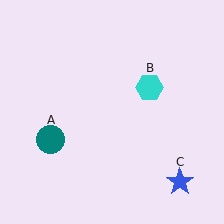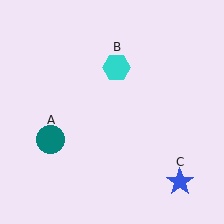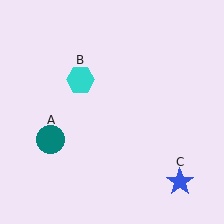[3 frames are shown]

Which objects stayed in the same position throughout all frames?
Teal circle (object A) and blue star (object C) remained stationary.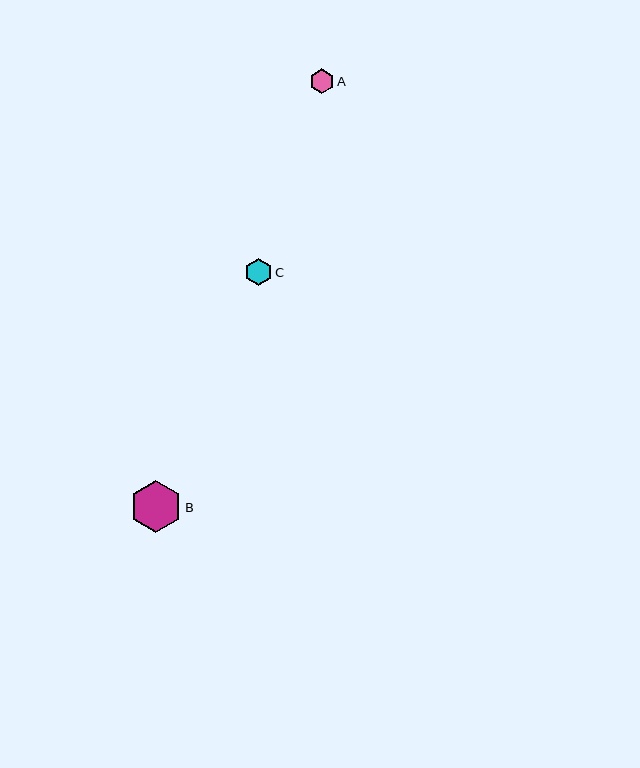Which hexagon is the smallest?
Hexagon A is the smallest with a size of approximately 25 pixels.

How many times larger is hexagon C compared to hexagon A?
Hexagon C is approximately 1.1 times the size of hexagon A.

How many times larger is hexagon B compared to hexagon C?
Hexagon B is approximately 1.9 times the size of hexagon C.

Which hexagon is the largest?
Hexagon B is the largest with a size of approximately 52 pixels.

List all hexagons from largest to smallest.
From largest to smallest: B, C, A.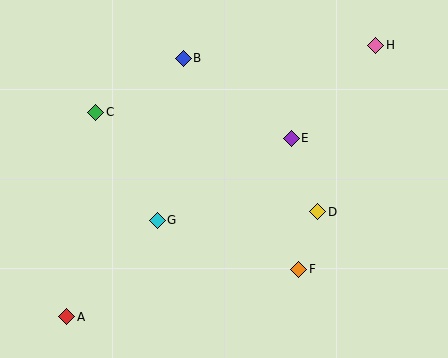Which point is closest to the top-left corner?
Point C is closest to the top-left corner.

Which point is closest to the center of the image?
Point G at (157, 221) is closest to the center.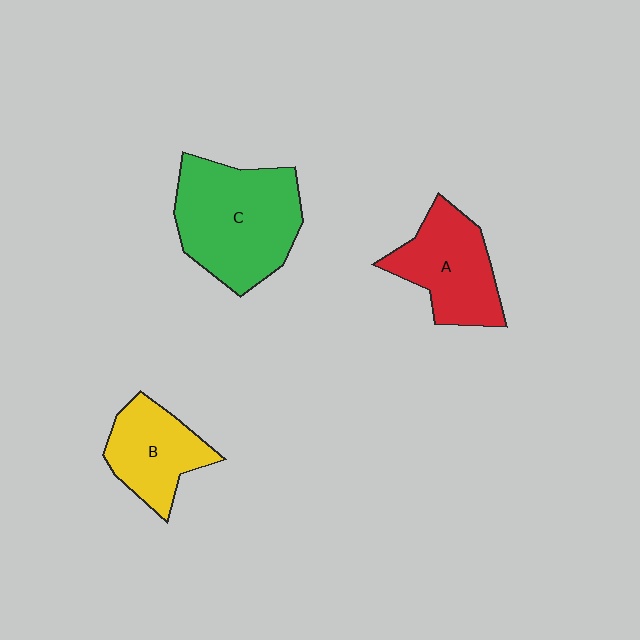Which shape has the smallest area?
Shape B (yellow).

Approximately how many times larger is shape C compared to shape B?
Approximately 1.7 times.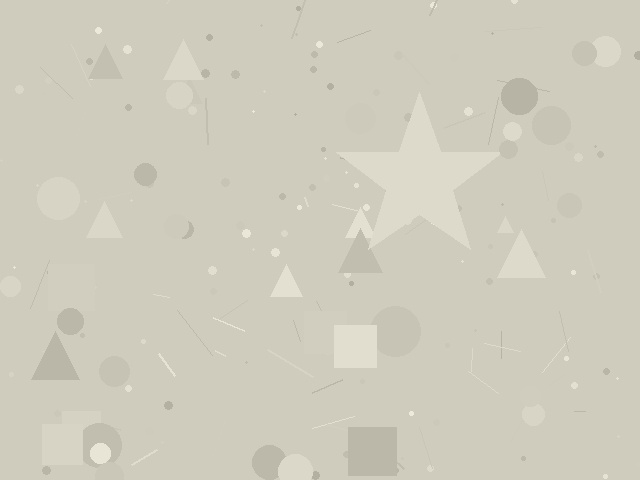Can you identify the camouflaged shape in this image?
The camouflaged shape is a star.